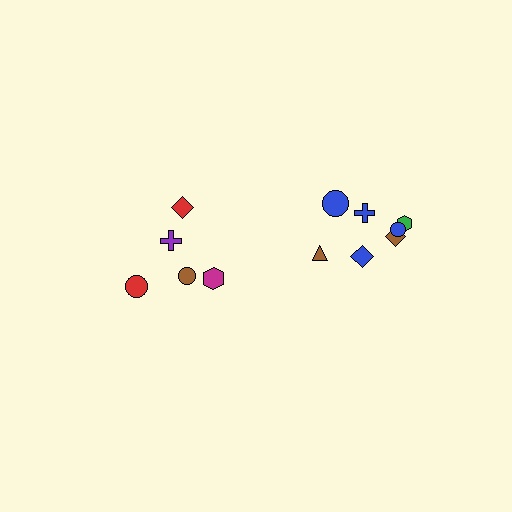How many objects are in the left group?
There are 5 objects.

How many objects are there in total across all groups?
There are 12 objects.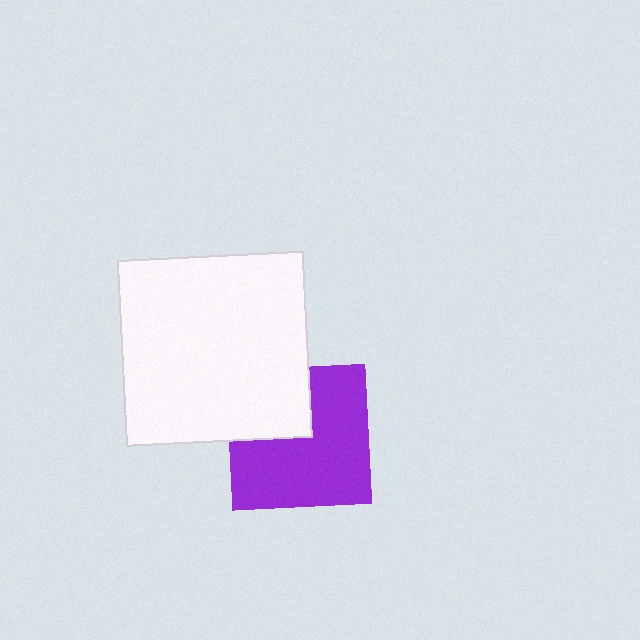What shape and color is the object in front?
The object in front is a white square.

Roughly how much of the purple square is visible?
Most of it is visible (roughly 69%).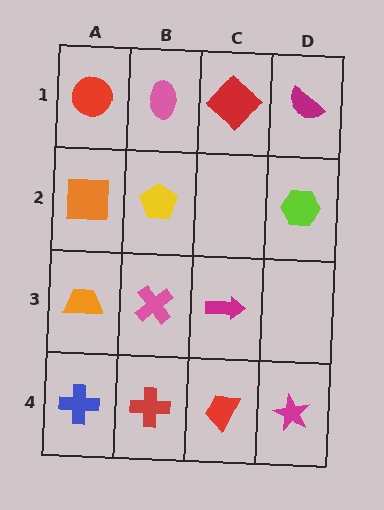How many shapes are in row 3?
3 shapes.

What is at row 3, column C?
A magenta arrow.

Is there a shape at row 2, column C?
No, that cell is empty.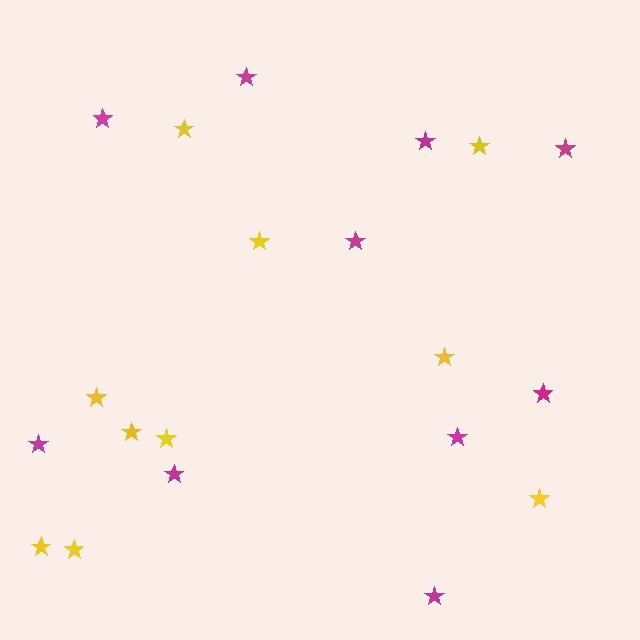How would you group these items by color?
There are 2 groups: one group of yellow stars (10) and one group of magenta stars (10).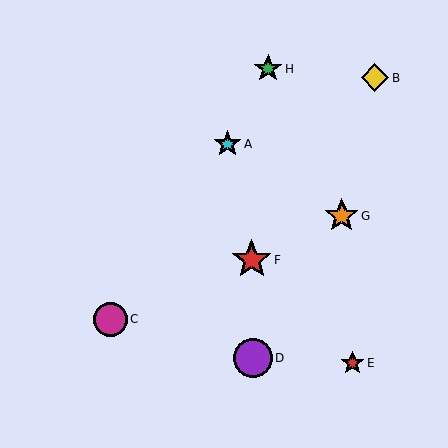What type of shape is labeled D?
Shape D is a purple circle.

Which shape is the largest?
The red star (labeled F) is the largest.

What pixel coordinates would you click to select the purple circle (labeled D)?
Click at (253, 358) to select the purple circle D.